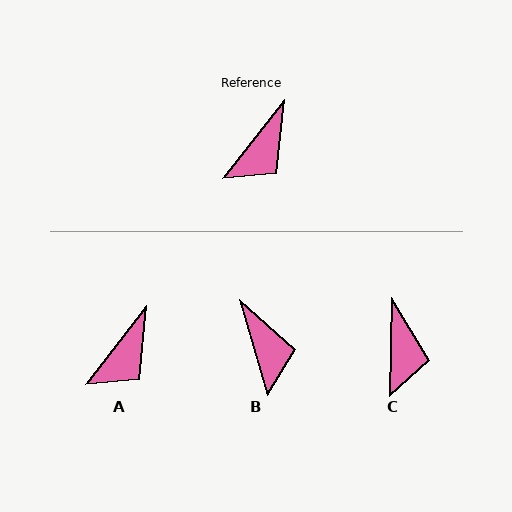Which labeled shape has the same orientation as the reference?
A.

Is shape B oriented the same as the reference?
No, it is off by about 54 degrees.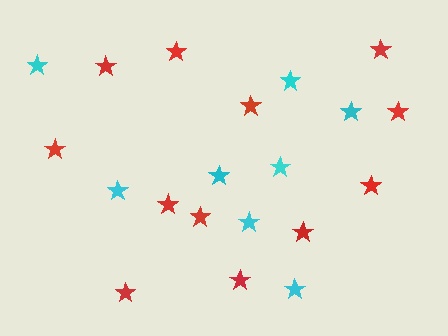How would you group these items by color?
There are 2 groups: one group of red stars (12) and one group of cyan stars (8).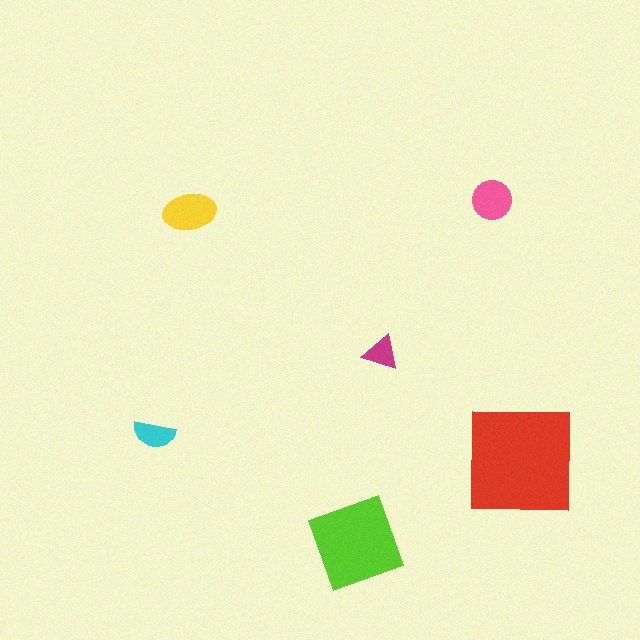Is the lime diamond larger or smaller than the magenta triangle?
Larger.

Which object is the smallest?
The magenta triangle.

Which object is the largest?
The red square.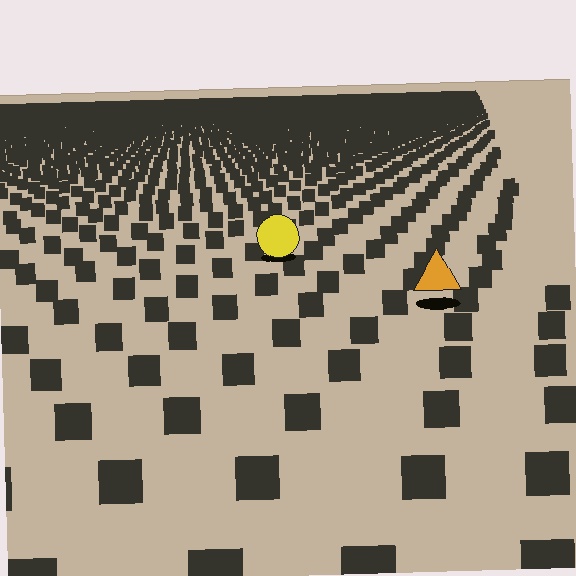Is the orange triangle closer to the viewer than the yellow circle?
Yes. The orange triangle is closer — you can tell from the texture gradient: the ground texture is coarser near it.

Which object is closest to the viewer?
The orange triangle is closest. The texture marks near it are larger and more spread out.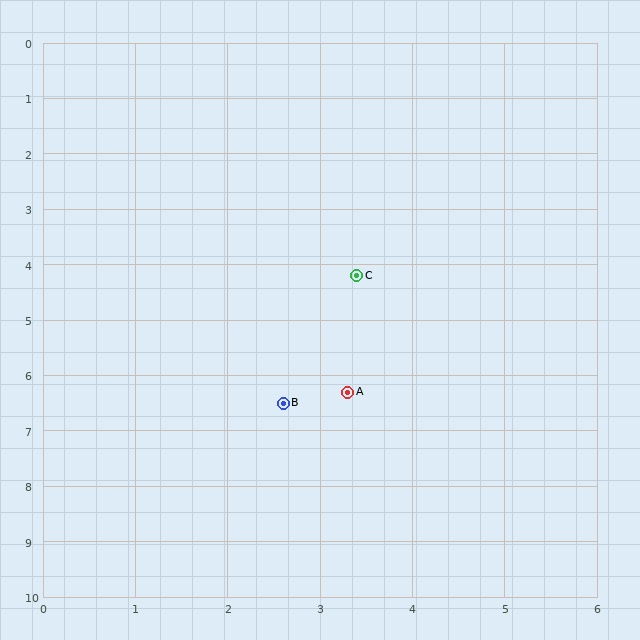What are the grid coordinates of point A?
Point A is at approximately (3.3, 6.3).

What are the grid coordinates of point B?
Point B is at approximately (2.6, 6.5).